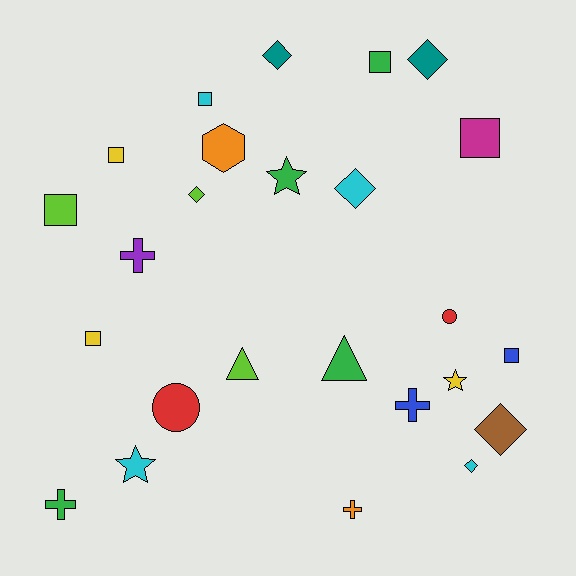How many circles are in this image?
There are 2 circles.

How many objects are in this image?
There are 25 objects.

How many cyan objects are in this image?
There are 4 cyan objects.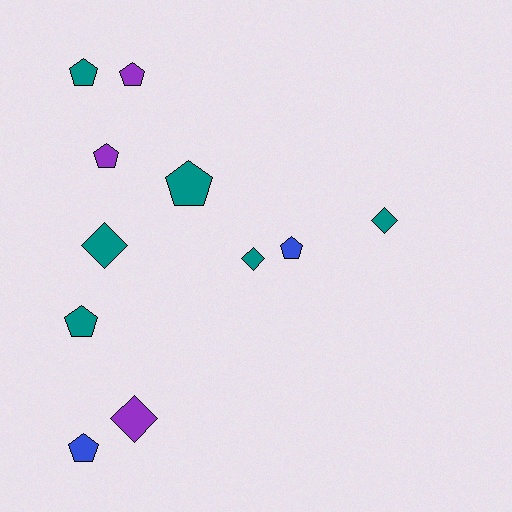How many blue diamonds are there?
There are no blue diamonds.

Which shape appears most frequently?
Pentagon, with 7 objects.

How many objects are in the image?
There are 11 objects.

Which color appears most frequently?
Teal, with 6 objects.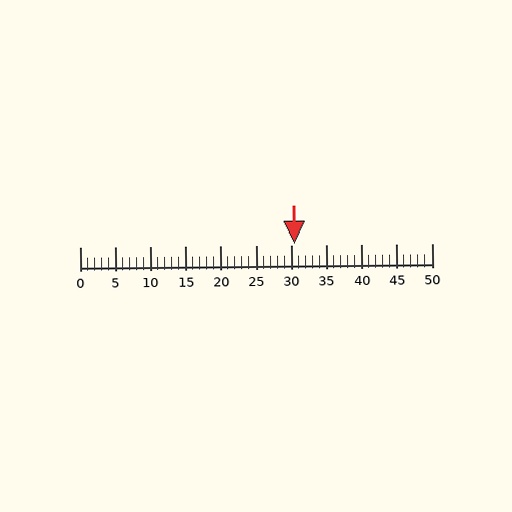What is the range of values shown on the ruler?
The ruler shows values from 0 to 50.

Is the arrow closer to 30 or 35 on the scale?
The arrow is closer to 30.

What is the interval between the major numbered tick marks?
The major tick marks are spaced 5 units apart.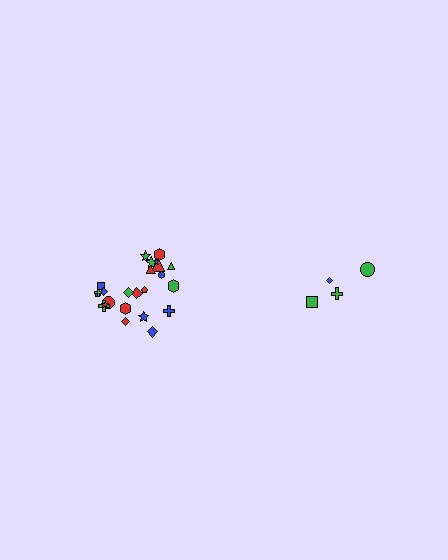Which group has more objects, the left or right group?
The left group.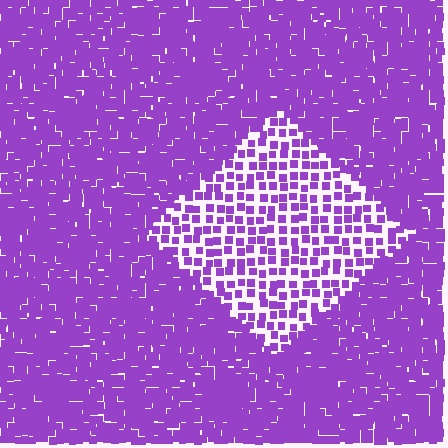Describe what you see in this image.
The image contains small purple elements arranged at two different densities. A diamond-shaped region is visible where the elements are less densely packed than the surrounding area.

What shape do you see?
I see a diamond.